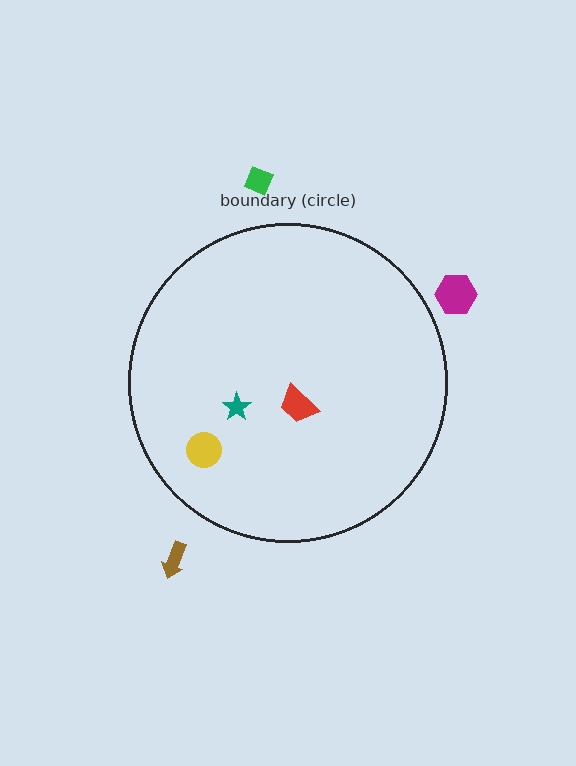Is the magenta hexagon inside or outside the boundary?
Outside.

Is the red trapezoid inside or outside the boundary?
Inside.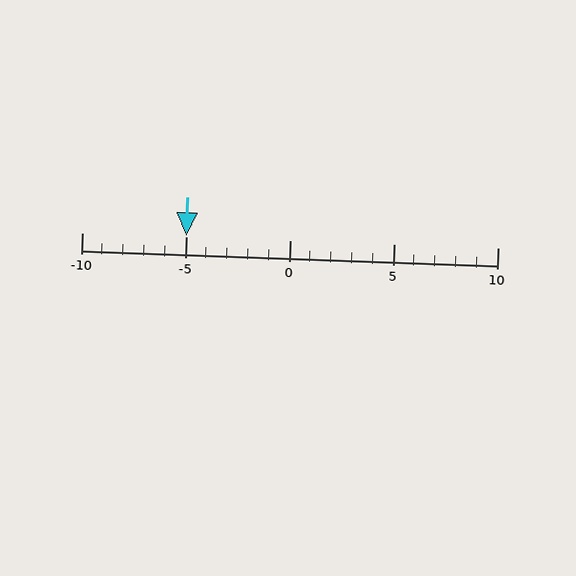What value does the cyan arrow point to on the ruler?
The cyan arrow points to approximately -5.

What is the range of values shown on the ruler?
The ruler shows values from -10 to 10.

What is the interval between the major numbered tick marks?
The major tick marks are spaced 5 units apart.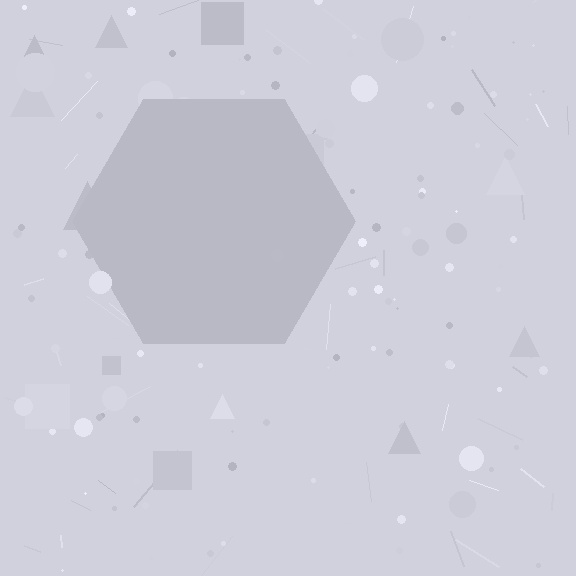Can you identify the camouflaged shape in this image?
The camouflaged shape is a hexagon.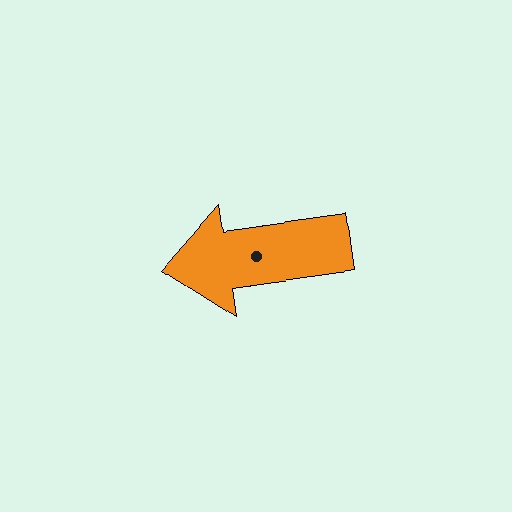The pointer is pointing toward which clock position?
Roughly 9 o'clock.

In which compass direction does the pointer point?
West.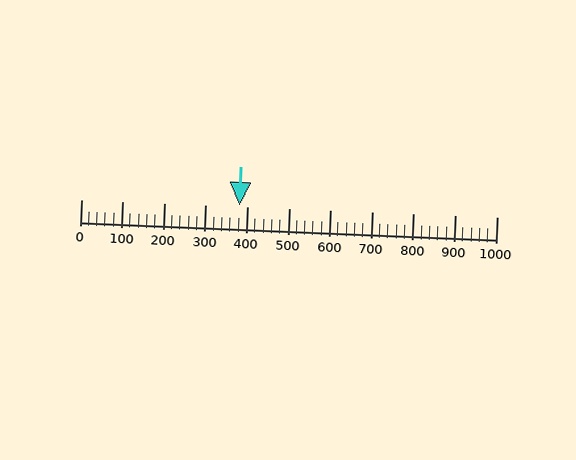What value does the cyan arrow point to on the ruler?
The cyan arrow points to approximately 380.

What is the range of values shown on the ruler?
The ruler shows values from 0 to 1000.